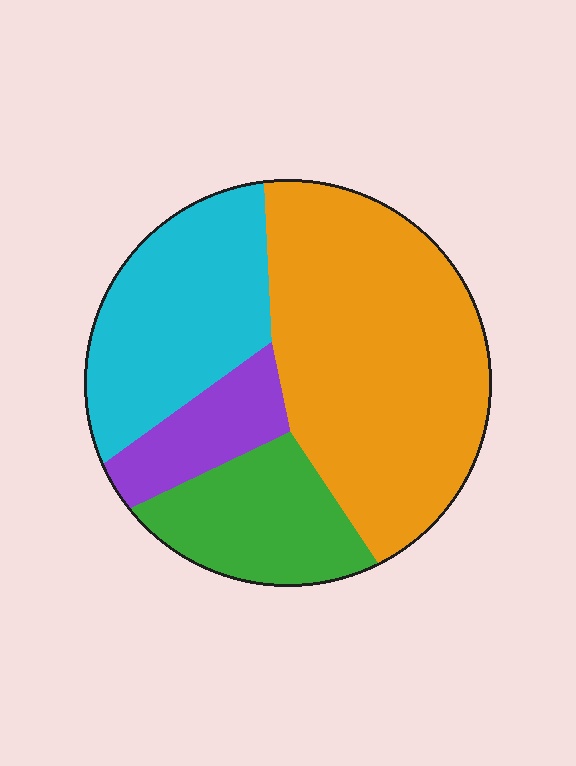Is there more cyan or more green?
Cyan.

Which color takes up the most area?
Orange, at roughly 45%.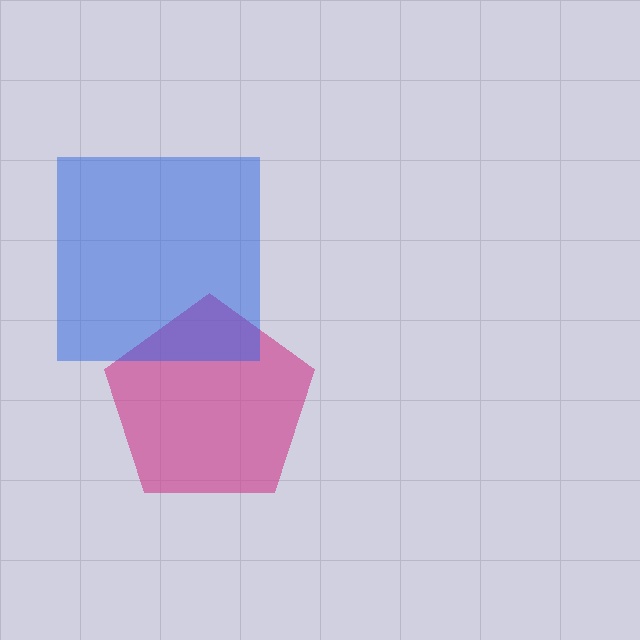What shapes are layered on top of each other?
The layered shapes are: a magenta pentagon, a blue square.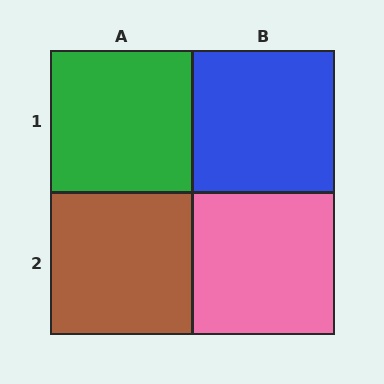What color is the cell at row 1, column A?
Green.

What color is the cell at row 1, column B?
Blue.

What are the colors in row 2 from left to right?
Brown, pink.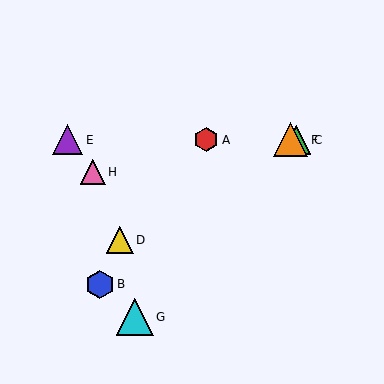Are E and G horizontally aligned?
No, E is at y≈140 and G is at y≈317.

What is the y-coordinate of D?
Object D is at y≈240.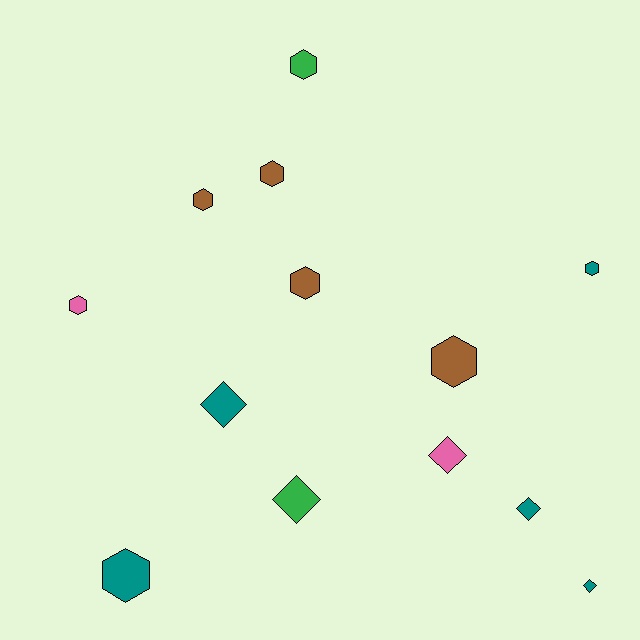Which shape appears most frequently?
Hexagon, with 8 objects.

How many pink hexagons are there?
There is 1 pink hexagon.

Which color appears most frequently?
Teal, with 5 objects.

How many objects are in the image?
There are 13 objects.